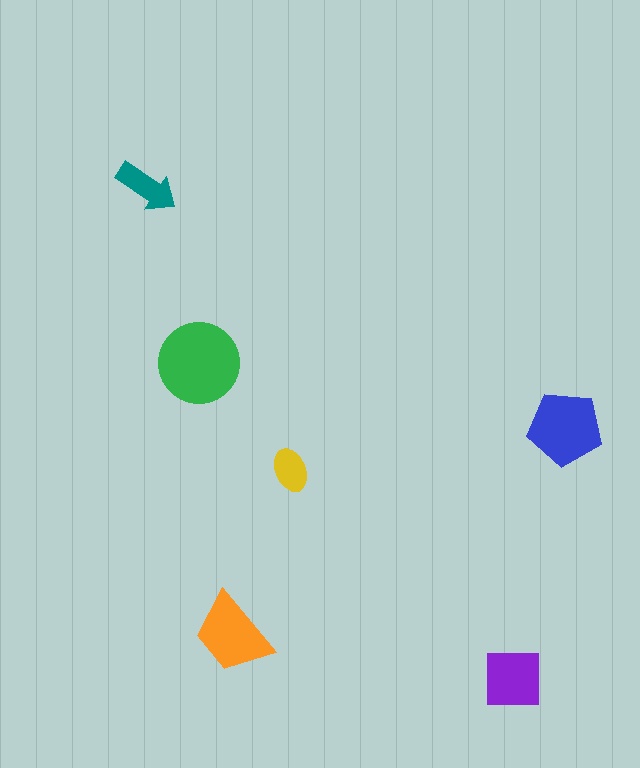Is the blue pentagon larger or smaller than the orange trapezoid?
Larger.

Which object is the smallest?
The yellow ellipse.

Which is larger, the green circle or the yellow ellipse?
The green circle.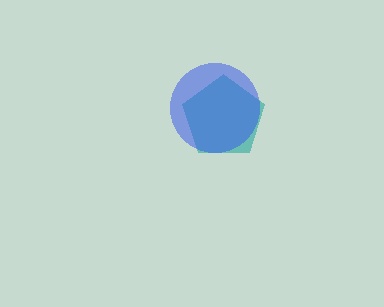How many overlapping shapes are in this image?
There are 2 overlapping shapes in the image.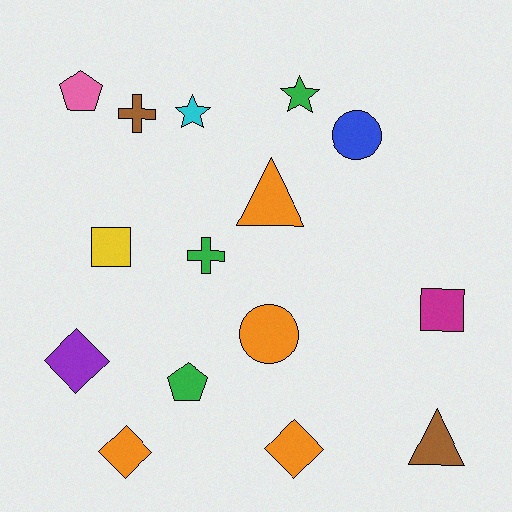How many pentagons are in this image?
There are 2 pentagons.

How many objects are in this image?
There are 15 objects.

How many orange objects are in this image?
There are 4 orange objects.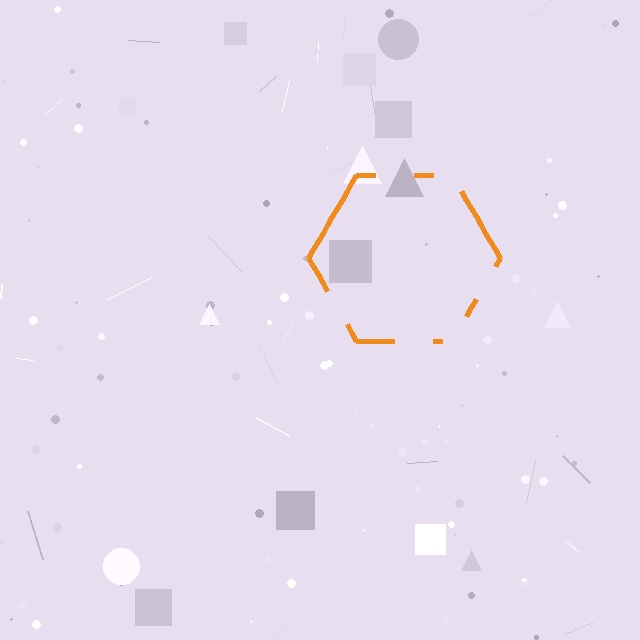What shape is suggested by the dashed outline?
The dashed outline suggests a hexagon.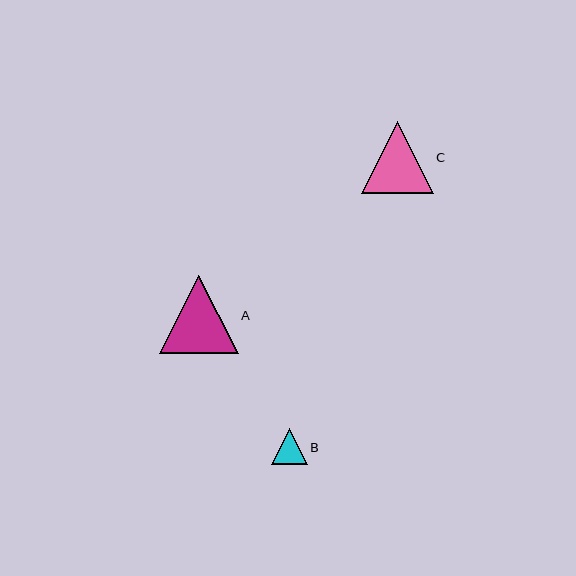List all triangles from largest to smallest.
From largest to smallest: A, C, B.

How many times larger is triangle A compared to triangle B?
Triangle A is approximately 2.2 times the size of triangle B.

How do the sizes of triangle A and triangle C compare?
Triangle A and triangle C are approximately the same size.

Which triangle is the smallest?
Triangle B is the smallest with a size of approximately 36 pixels.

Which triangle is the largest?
Triangle A is the largest with a size of approximately 78 pixels.